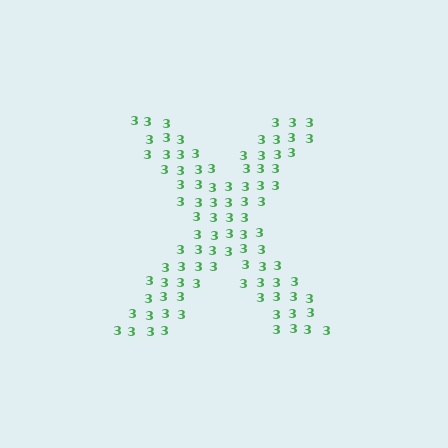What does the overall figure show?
The overall figure shows the letter X.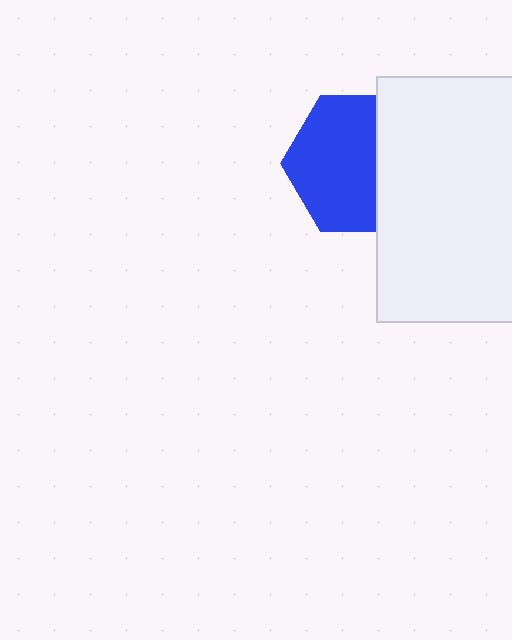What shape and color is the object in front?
The object in front is a white rectangle.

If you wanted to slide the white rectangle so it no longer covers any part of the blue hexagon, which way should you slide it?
Slide it right — that is the most direct way to separate the two shapes.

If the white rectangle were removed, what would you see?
You would see the complete blue hexagon.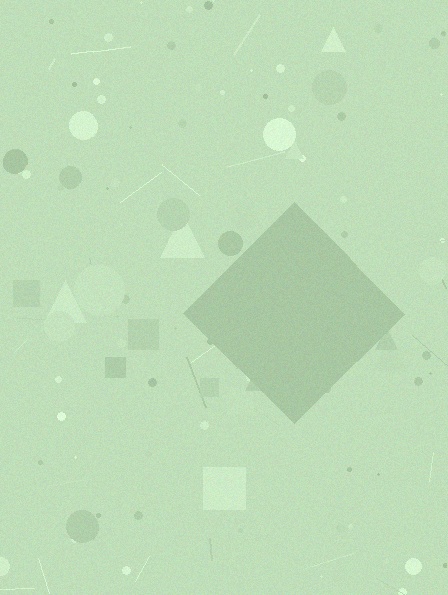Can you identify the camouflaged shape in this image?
The camouflaged shape is a diamond.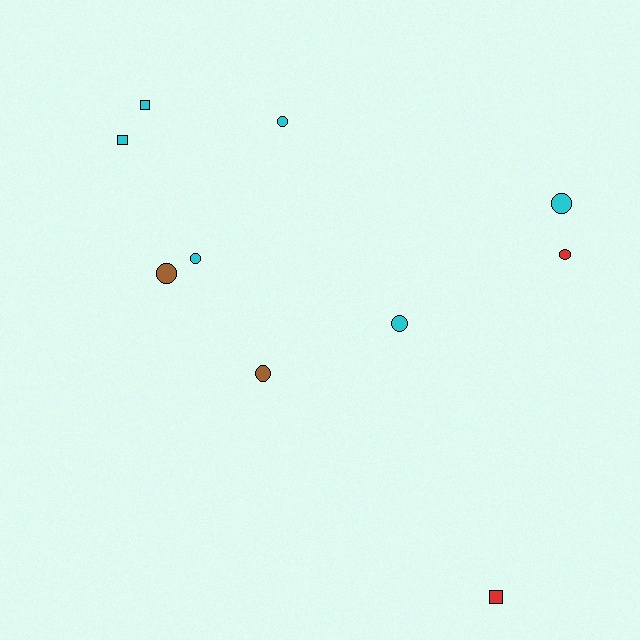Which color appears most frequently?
Cyan, with 6 objects.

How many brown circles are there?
There are 2 brown circles.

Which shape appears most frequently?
Circle, with 7 objects.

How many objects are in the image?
There are 10 objects.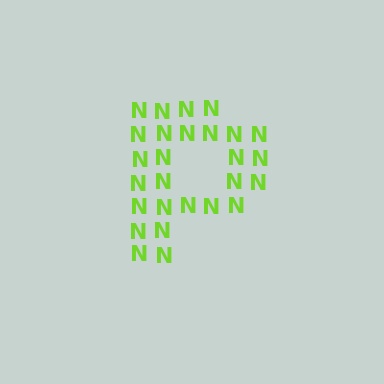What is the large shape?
The large shape is the letter P.